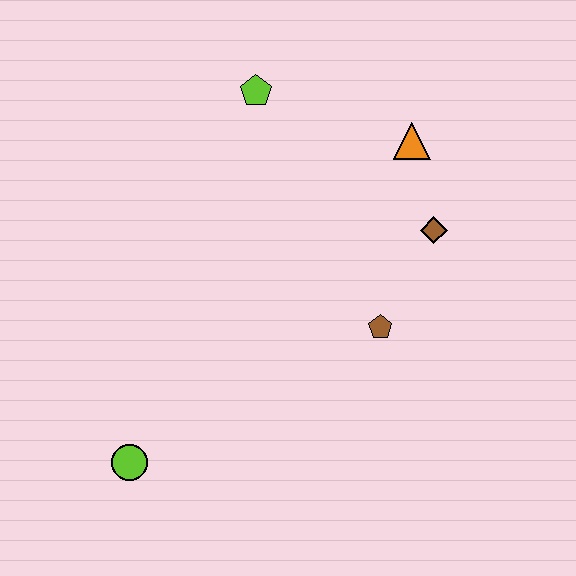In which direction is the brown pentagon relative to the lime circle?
The brown pentagon is to the right of the lime circle.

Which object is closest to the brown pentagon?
The brown diamond is closest to the brown pentagon.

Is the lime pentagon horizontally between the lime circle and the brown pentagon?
Yes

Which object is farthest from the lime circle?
The orange triangle is farthest from the lime circle.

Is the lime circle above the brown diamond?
No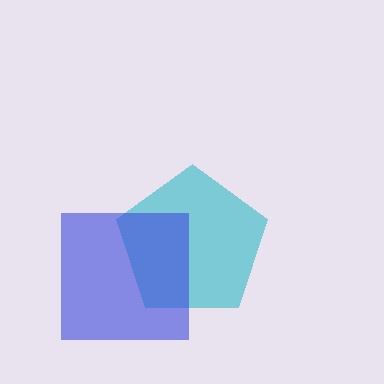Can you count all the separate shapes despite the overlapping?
Yes, there are 2 separate shapes.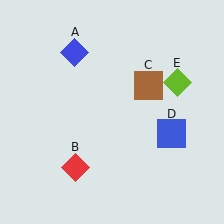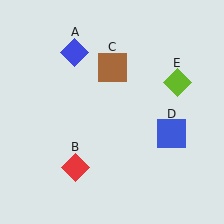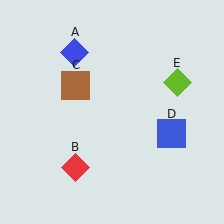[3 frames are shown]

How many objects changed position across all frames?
1 object changed position: brown square (object C).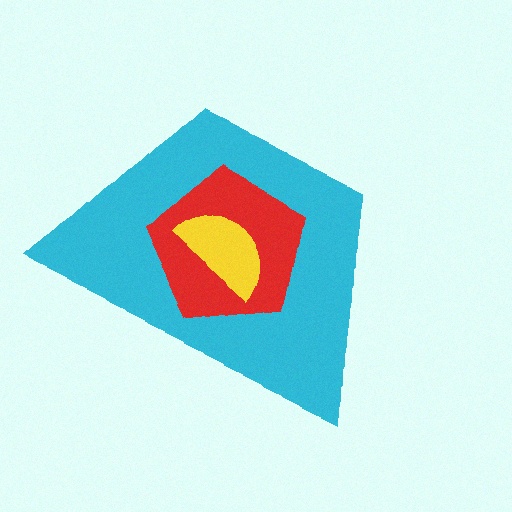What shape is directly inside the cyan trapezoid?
The red pentagon.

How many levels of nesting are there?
3.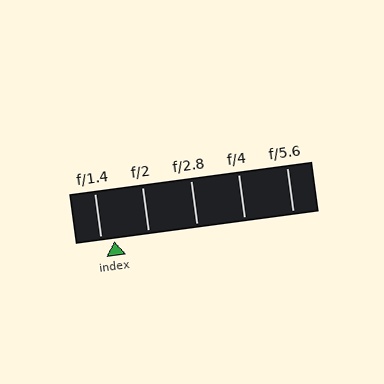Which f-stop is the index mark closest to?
The index mark is closest to f/1.4.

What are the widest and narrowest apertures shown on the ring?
The widest aperture shown is f/1.4 and the narrowest is f/5.6.